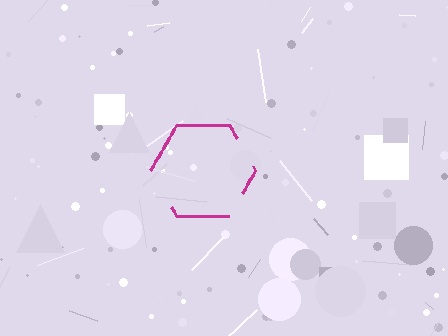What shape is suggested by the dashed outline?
The dashed outline suggests a hexagon.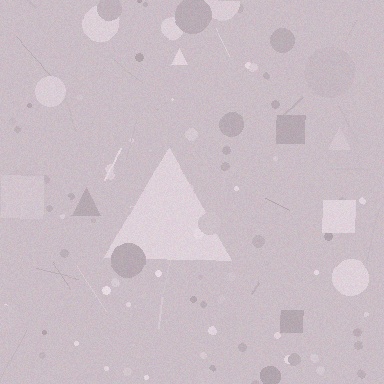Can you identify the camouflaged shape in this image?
The camouflaged shape is a triangle.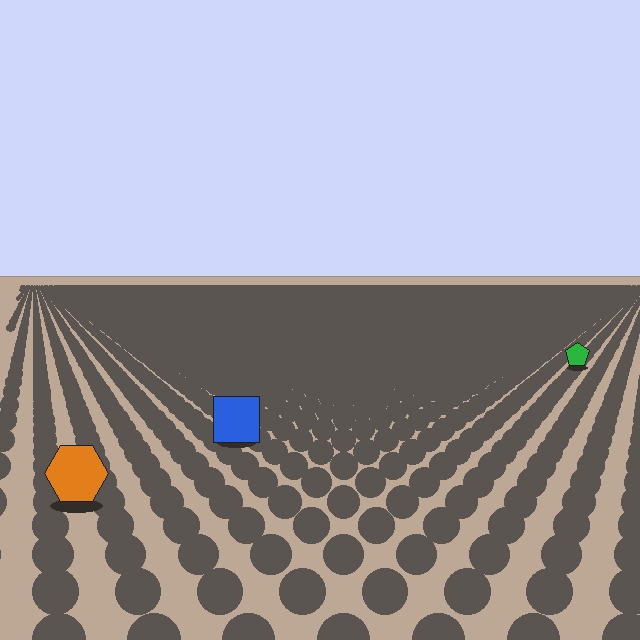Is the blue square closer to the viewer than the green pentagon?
Yes. The blue square is closer — you can tell from the texture gradient: the ground texture is coarser near it.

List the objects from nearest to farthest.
From nearest to farthest: the orange hexagon, the blue square, the green pentagon.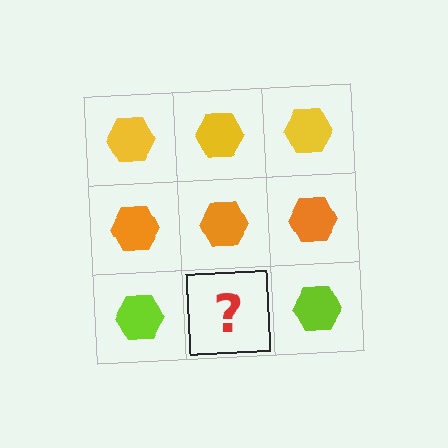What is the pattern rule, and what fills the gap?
The rule is that each row has a consistent color. The gap should be filled with a lime hexagon.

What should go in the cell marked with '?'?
The missing cell should contain a lime hexagon.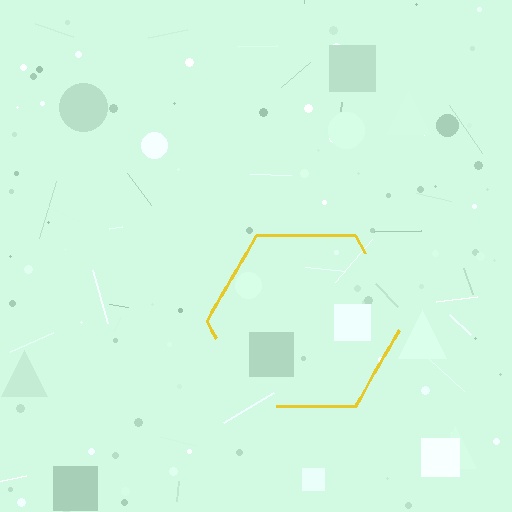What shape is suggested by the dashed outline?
The dashed outline suggests a hexagon.